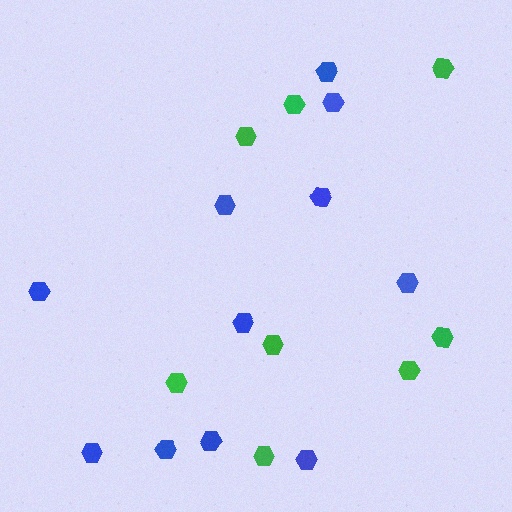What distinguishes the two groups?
There are 2 groups: one group of green hexagons (8) and one group of blue hexagons (11).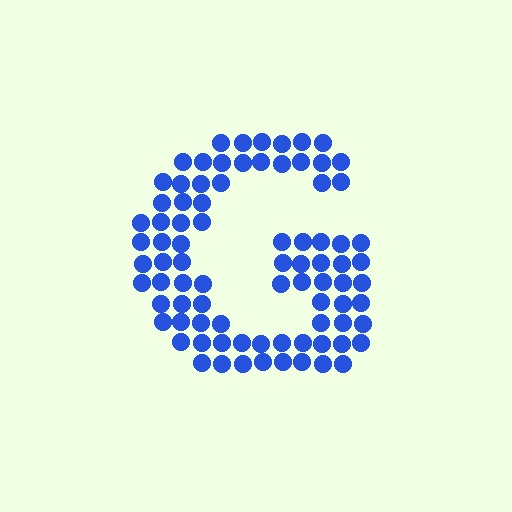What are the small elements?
The small elements are circles.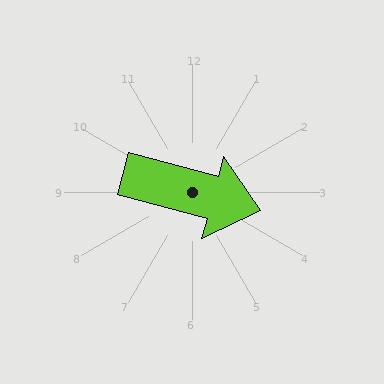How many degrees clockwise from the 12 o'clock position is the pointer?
Approximately 105 degrees.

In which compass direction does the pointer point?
East.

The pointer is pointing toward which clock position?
Roughly 4 o'clock.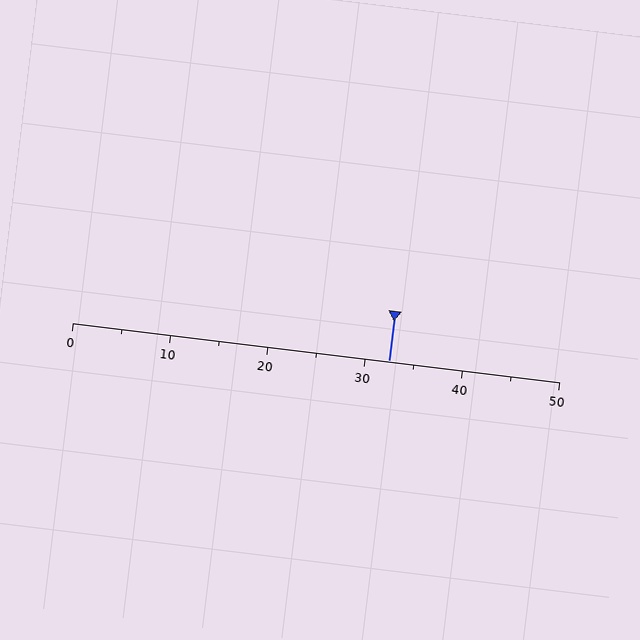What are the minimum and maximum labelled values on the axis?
The axis runs from 0 to 50.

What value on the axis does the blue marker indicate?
The marker indicates approximately 32.5.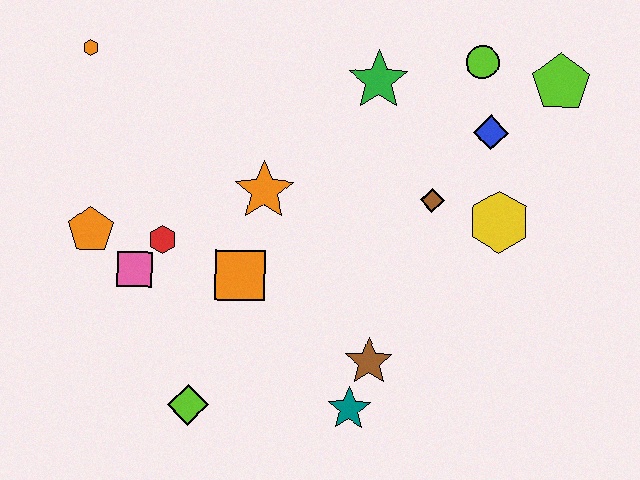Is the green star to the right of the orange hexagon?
Yes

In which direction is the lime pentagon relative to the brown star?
The lime pentagon is above the brown star.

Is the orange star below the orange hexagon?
Yes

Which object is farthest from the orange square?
The lime pentagon is farthest from the orange square.